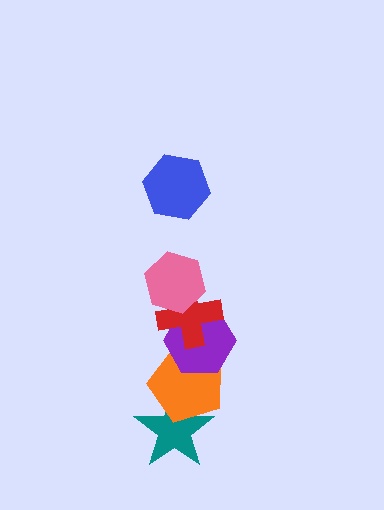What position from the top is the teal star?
The teal star is 6th from the top.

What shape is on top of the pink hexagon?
The blue hexagon is on top of the pink hexagon.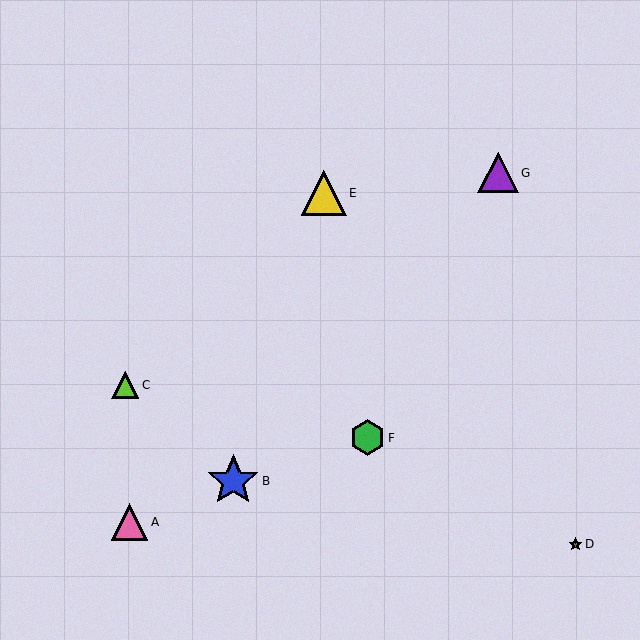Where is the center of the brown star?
The center of the brown star is at (575, 544).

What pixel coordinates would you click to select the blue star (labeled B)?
Click at (233, 481) to select the blue star B.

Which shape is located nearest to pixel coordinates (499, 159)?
The purple triangle (labeled G) at (498, 173) is nearest to that location.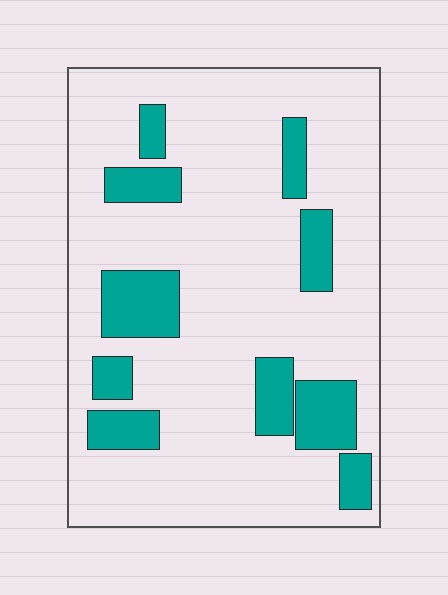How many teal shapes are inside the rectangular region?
10.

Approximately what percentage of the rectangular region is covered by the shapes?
Approximately 20%.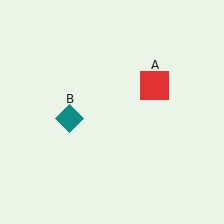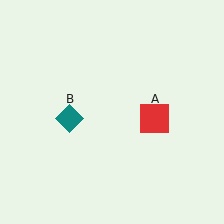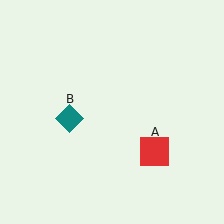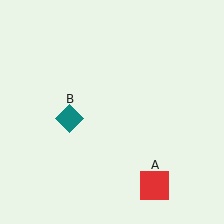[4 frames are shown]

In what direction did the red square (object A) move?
The red square (object A) moved down.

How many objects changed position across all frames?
1 object changed position: red square (object A).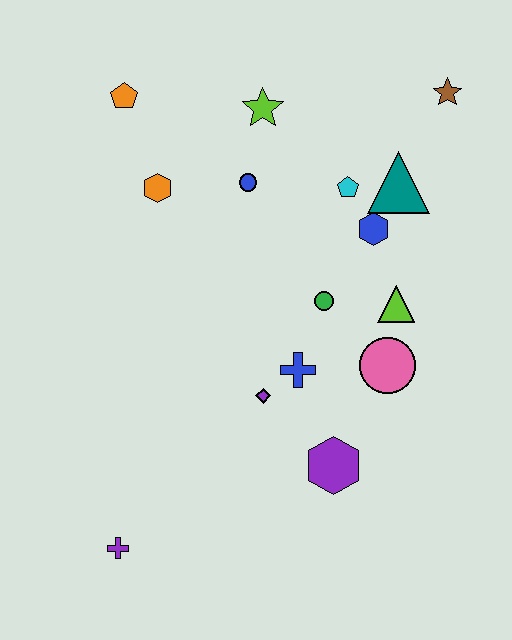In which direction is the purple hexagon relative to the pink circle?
The purple hexagon is below the pink circle.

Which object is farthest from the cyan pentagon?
The purple cross is farthest from the cyan pentagon.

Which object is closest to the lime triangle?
The pink circle is closest to the lime triangle.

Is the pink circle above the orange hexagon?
No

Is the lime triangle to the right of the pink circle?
Yes